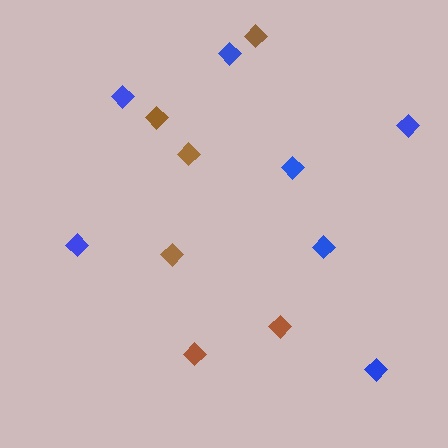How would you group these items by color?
There are 2 groups: one group of blue diamonds (7) and one group of brown diamonds (6).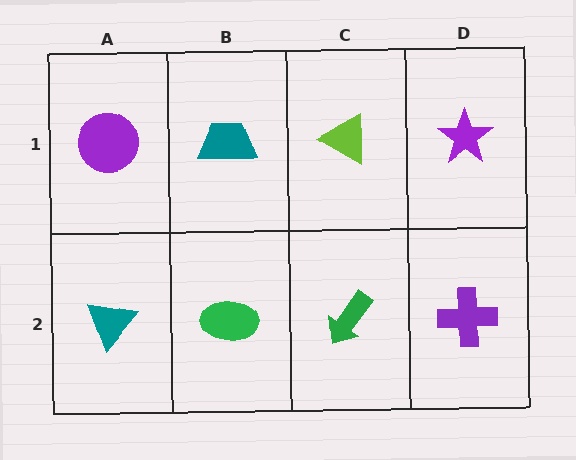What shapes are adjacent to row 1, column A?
A teal triangle (row 2, column A), a teal trapezoid (row 1, column B).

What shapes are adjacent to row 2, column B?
A teal trapezoid (row 1, column B), a teal triangle (row 2, column A), a green arrow (row 2, column C).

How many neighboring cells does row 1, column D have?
2.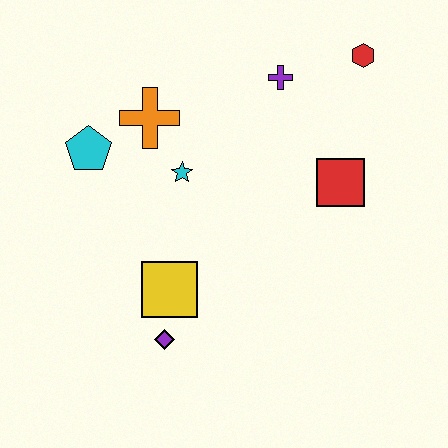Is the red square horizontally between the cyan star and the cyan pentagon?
No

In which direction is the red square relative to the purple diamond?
The red square is to the right of the purple diamond.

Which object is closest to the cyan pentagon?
The orange cross is closest to the cyan pentagon.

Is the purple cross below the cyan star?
No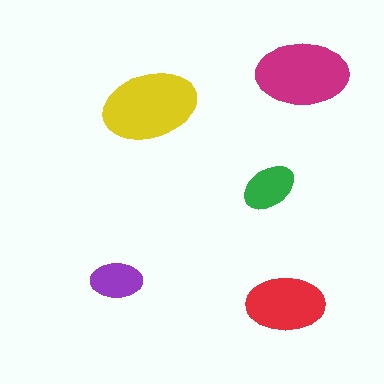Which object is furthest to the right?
The magenta ellipse is rightmost.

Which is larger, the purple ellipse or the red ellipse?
The red one.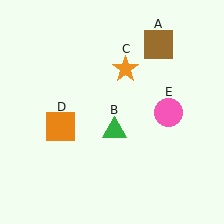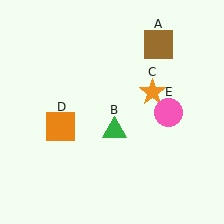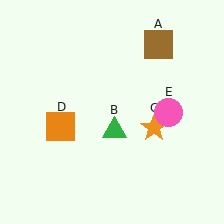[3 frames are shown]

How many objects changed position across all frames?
1 object changed position: orange star (object C).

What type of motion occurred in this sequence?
The orange star (object C) rotated clockwise around the center of the scene.